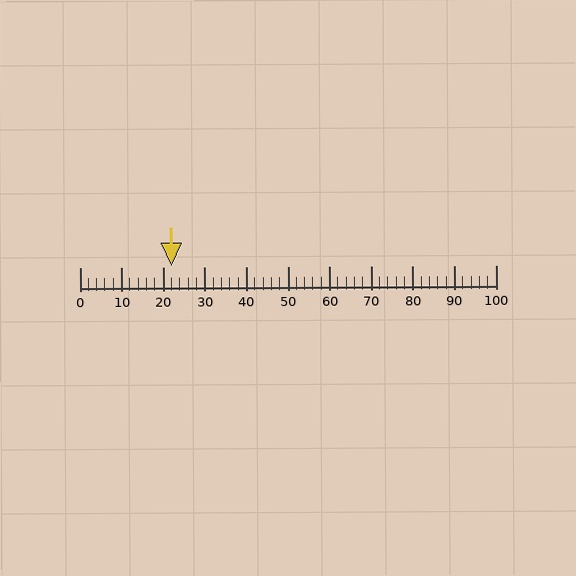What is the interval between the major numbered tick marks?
The major tick marks are spaced 10 units apart.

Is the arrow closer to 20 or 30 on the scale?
The arrow is closer to 20.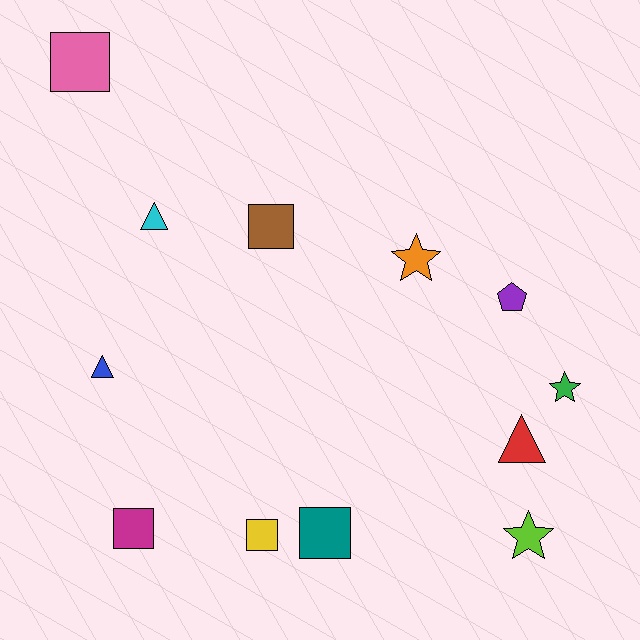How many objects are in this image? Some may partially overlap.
There are 12 objects.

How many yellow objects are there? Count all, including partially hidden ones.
There is 1 yellow object.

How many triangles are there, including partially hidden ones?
There are 3 triangles.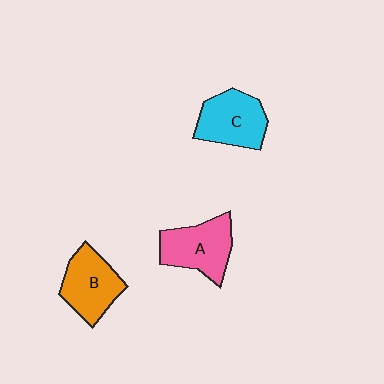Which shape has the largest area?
Shape A (pink).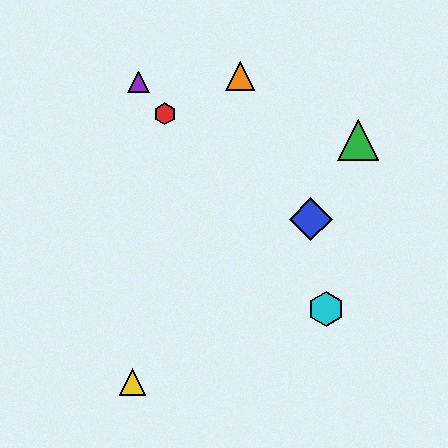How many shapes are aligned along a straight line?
3 shapes (the red hexagon, the purple triangle, the cyan hexagon) are aligned along a straight line.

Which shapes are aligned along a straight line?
The red hexagon, the purple triangle, the cyan hexagon are aligned along a straight line.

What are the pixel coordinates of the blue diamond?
The blue diamond is at (311, 219).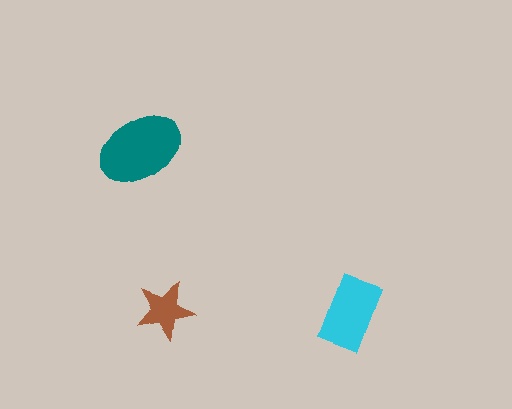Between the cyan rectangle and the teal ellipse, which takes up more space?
The teal ellipse.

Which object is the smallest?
The brown star.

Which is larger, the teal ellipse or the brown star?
The teal ellipse.